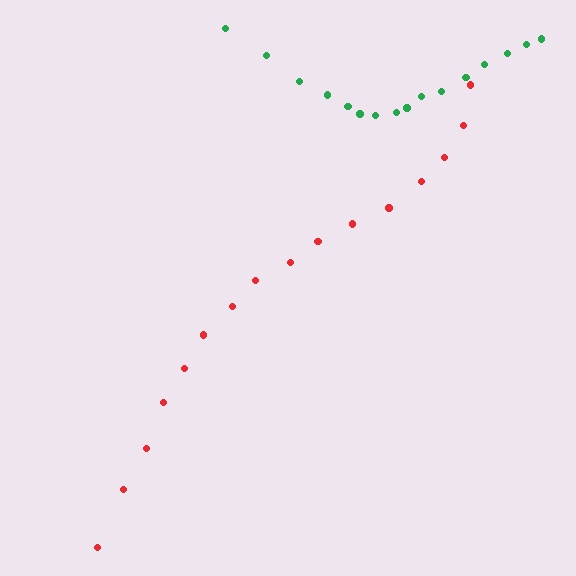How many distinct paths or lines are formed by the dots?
There are 2 distinct paths.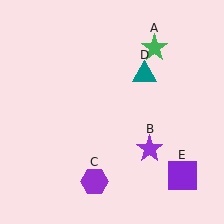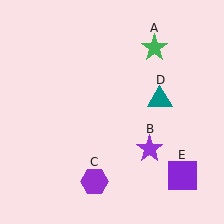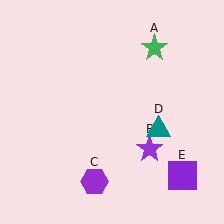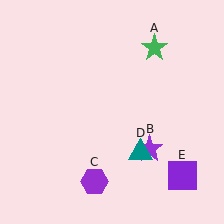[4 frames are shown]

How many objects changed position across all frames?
1 object changed position: teal triangle (object D).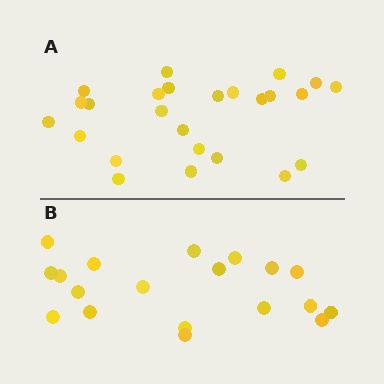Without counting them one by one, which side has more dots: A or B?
Region A (the top region) has more dots.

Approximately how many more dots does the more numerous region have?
Region A has about 6 more dots than region B.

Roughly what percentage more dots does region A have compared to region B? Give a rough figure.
About 30% more.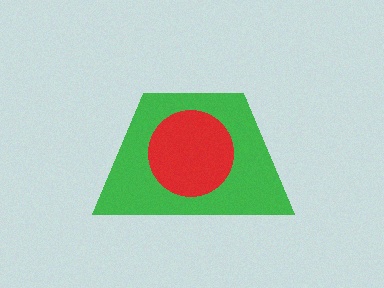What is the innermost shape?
The red circle.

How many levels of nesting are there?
2.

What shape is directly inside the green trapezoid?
The red circle.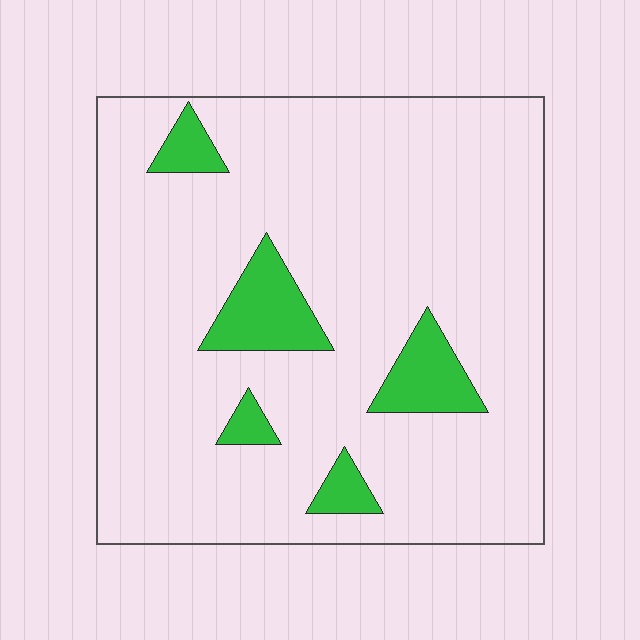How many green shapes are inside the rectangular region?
5.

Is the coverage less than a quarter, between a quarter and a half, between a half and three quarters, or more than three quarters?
Less than a quarter.